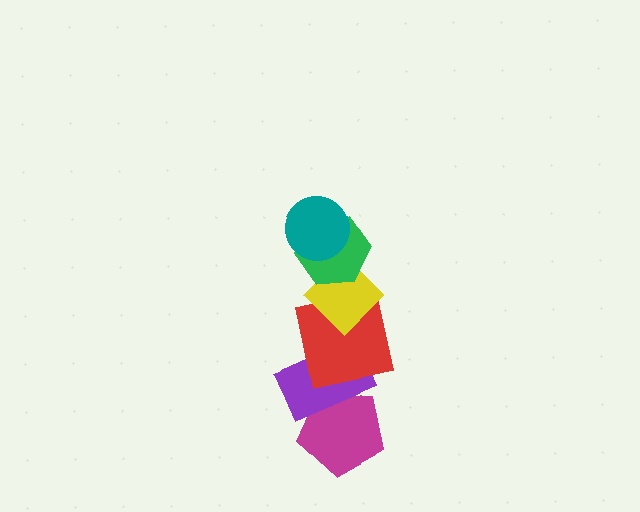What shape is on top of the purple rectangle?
The red square is on top of the purple rectangle.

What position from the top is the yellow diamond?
The yellow diamond is 3rd from the top.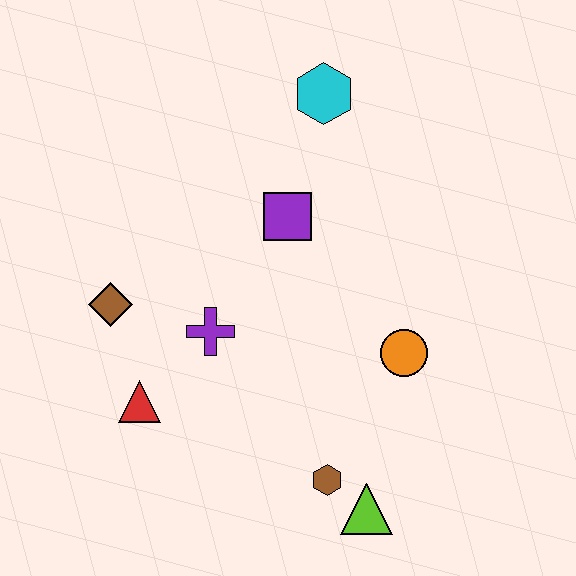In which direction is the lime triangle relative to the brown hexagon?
The lime triangle is to the right of the brown hexagon.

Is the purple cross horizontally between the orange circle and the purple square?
No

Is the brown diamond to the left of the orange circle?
Yes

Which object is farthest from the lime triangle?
The cyan hexagon is farthest from the lime triangle.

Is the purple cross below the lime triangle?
No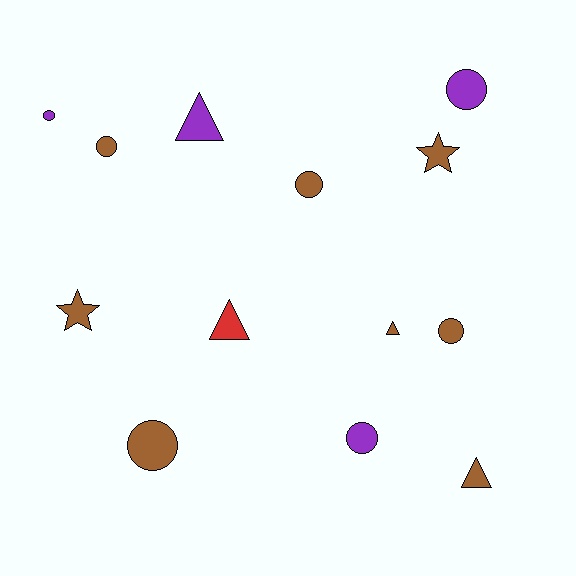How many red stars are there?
There are no red stars.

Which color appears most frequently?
Brown, with 8 objects.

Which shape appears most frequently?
Circle, with 7 objects.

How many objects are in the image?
There are 13 objects.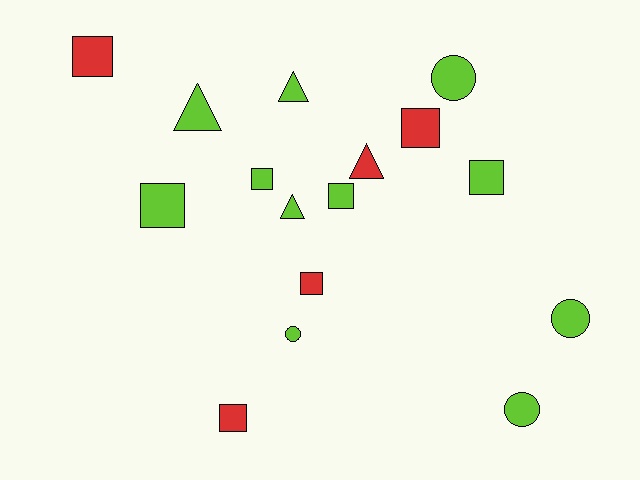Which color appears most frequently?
Lime, with 11 objects.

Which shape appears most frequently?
Square, with 8 objects.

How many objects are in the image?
There are 16 objects.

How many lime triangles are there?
There are 3 lime triangles.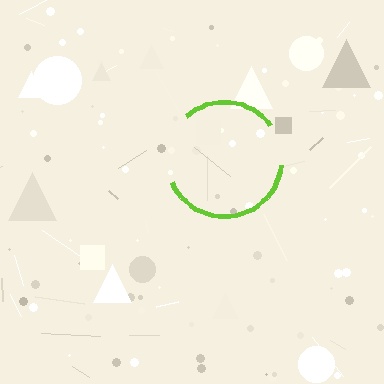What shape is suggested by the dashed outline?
The dashed outline suggests a circle.